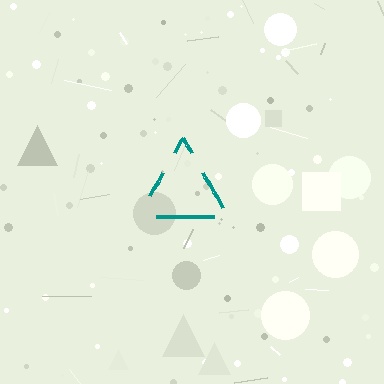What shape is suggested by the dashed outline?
The dashed outline suggests a triangle.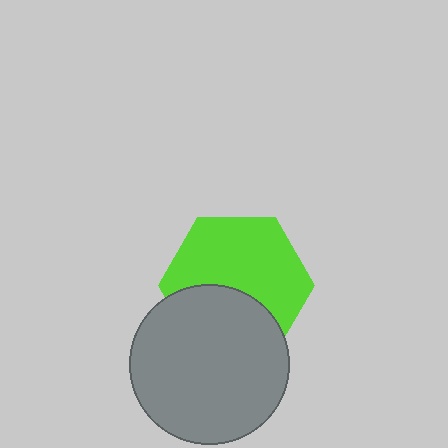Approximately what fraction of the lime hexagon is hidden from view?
Roughly 38% of the lime hexagon is hidden behind the gray circle.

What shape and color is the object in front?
The object in front is a gray circle.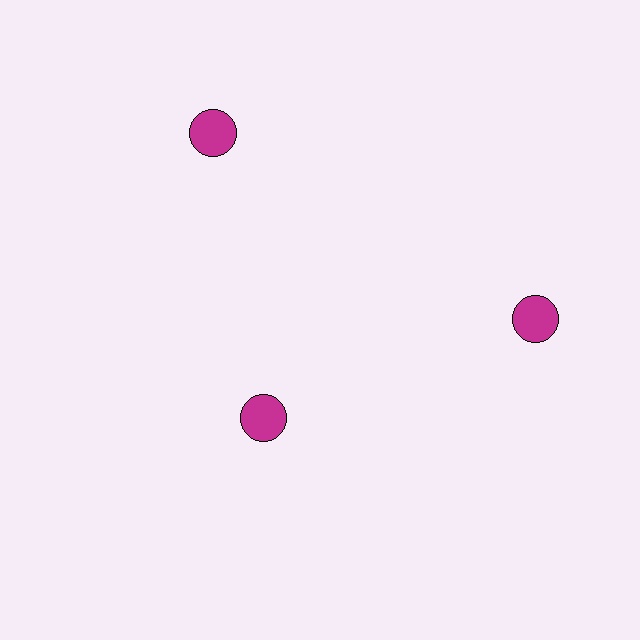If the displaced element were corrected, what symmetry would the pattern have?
It would have 3-fold rotational symmetry — the pattern would map onto itself every 120 degrees.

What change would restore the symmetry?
The symmetry would be restored by moving it outward, back onto the ring so that all 3 circles sit at equal angles and equal distance from the center.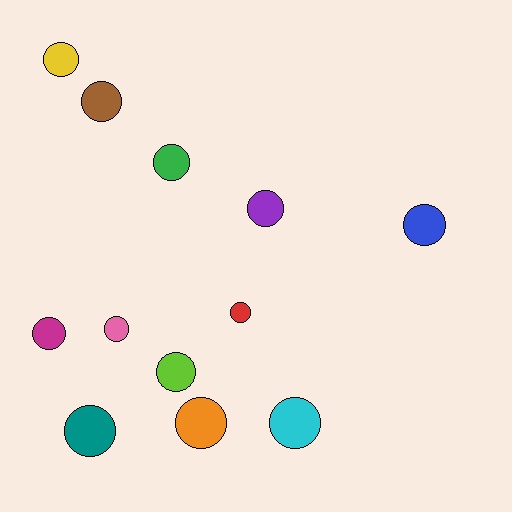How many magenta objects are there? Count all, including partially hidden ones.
There is 1 magenta object.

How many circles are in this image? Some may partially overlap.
There are 12 circles.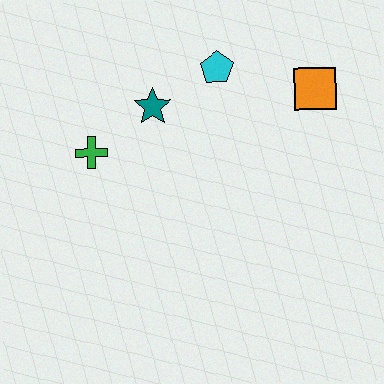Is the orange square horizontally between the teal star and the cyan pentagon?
No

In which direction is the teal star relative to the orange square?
The teal star is to the left of the orange square.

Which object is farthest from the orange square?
The green cross is farthest from the orange square.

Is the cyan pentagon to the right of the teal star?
Yes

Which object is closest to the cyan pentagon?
The teal star is closest to the cyan pentagon.